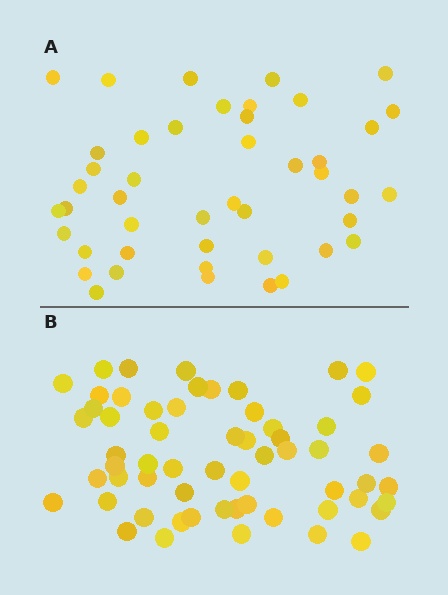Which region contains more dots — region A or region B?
Region B (the bottom region) has more dots.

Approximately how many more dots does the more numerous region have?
Region B has approximately 15 more dots than region A.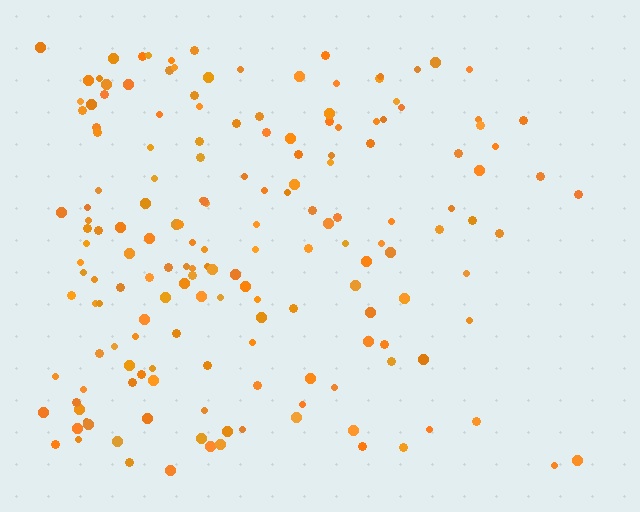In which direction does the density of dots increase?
From right to left, with the left side densest.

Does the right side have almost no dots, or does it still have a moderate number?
Still a moderate number, just noticeably fewer than the left.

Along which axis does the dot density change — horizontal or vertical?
Horizontal.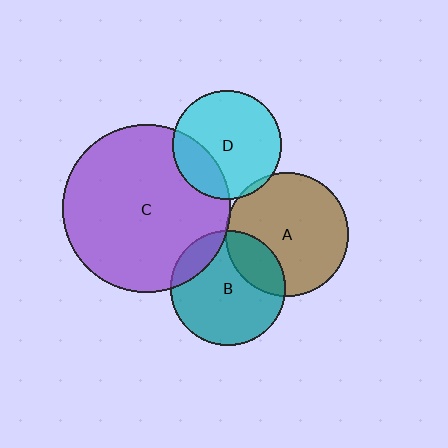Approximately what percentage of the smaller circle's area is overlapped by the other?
Approximately 5%.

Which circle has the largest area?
Circle C (purple).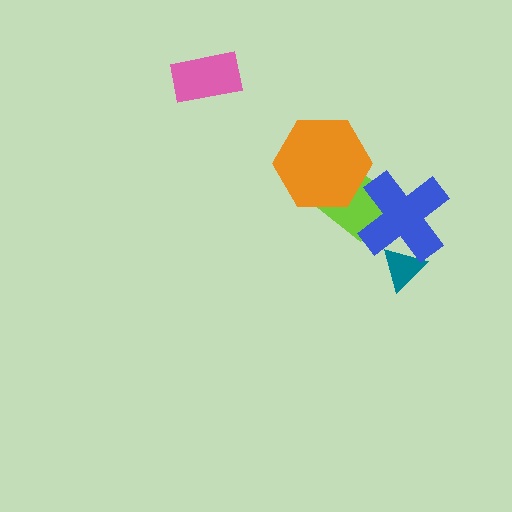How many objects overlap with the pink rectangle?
0 objects overlap with the pink rectangle.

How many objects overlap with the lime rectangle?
2 objects overlap with the lime rectangle.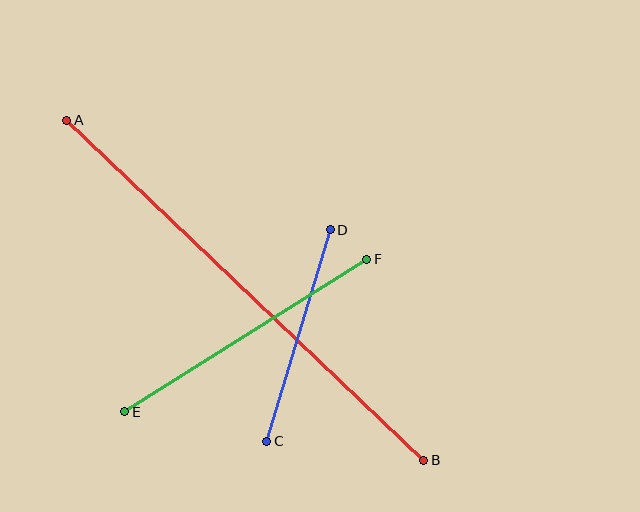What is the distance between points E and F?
The distance is approximately 286 pixels.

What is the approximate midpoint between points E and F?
The midpoint is at approximately (246, 335) pixels.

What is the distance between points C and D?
The distance is approximately 221 pixels.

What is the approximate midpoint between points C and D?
The midpoint is at approximately (299, 335) pixels.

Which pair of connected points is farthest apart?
Points A and B are farthest apart.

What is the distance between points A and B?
The distance is approximately 493 pixels.